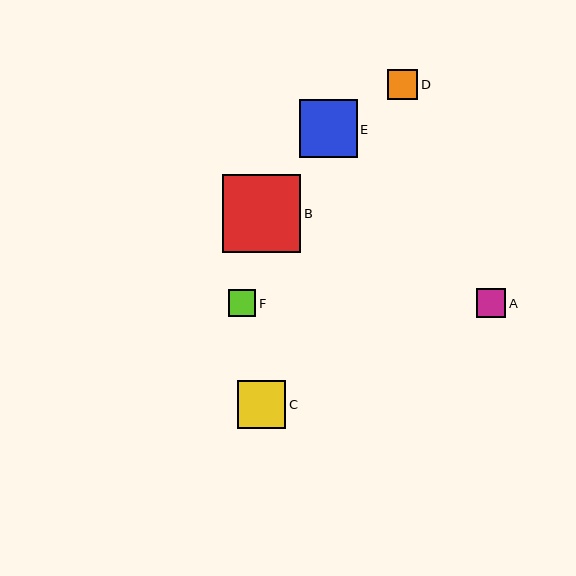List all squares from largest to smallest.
From largest to smallest: B, E, C, D, A, F.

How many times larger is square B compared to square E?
Square B is approximately 1.4 times the size of square E.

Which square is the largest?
Square B is the largest with a size of approximately 78 pixels.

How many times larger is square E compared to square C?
Square E is approximately 1.2 times the size of square C.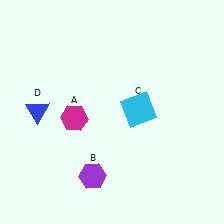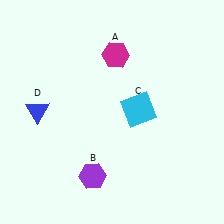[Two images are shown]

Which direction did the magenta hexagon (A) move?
The magenta hexagon (A) moved up.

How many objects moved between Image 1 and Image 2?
1 object moved between the two images.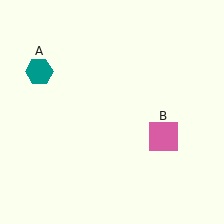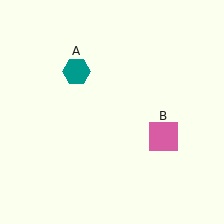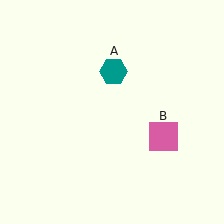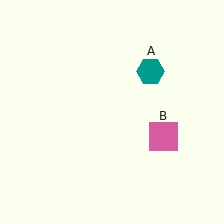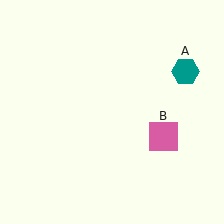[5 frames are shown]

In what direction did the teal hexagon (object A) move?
The teal hexagon (object A) moved right.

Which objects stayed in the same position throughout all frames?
Pink square (object B) remained stationary.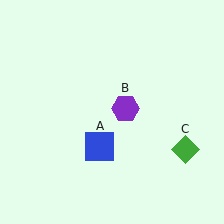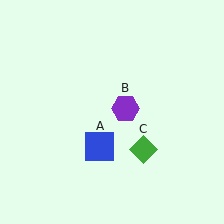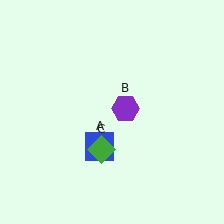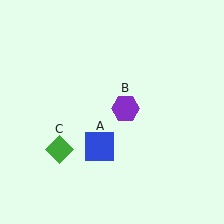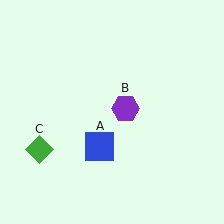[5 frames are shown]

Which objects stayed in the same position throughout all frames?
Blue square (object A) and purple hexagon (object B) remained stationary.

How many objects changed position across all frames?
1 object changed position: green diamond (object C).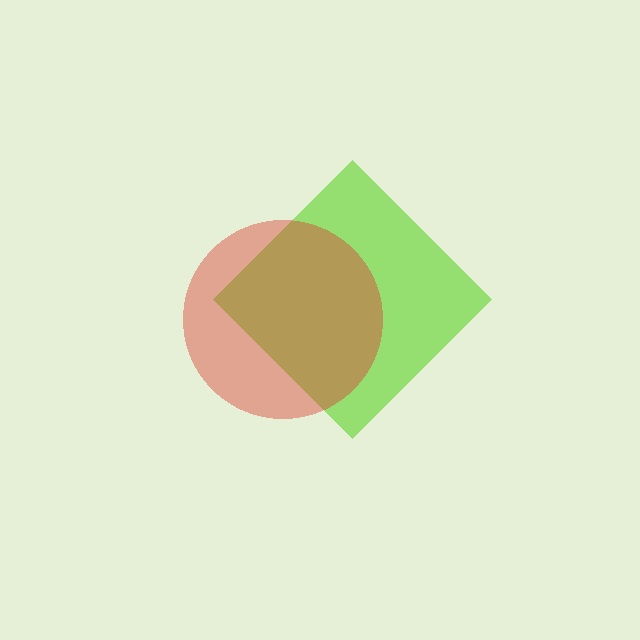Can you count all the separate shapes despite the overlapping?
Yes, there are 2 separate shapes.